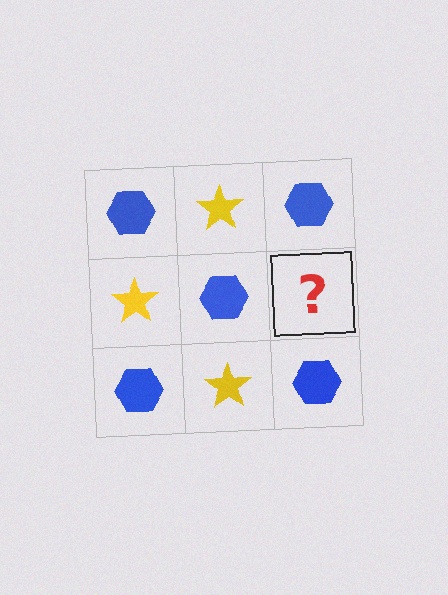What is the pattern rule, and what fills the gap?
The rule is that it alternates blue hexagon and yellow star in a checkerboard pattern. The gap should be filled with a yellow star.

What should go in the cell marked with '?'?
The missing cell should contain a yellow star.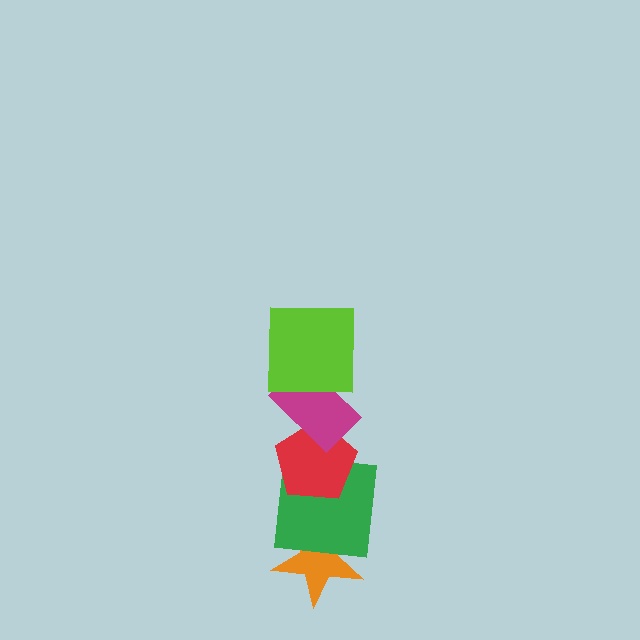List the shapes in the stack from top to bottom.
From top to bottom: the lime square, the magenta rectangle, the red pentagon, the green square, the orange star.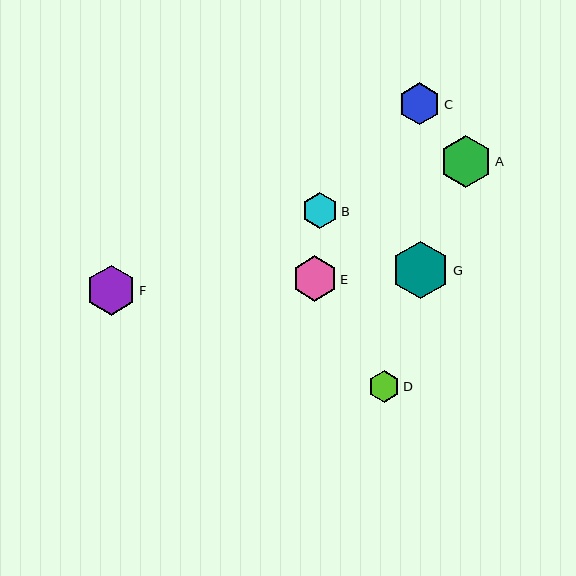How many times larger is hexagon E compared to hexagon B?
Hexagon E is approximately 1.3 times the size of hexagon B.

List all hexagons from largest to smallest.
From largest to smallest: G, A, F, E, C, B, D.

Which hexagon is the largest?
Hexagon G is the largest with a size of approximately 58 pixels.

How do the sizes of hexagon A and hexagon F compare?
Hexagon A and hexagon F are approximately the same size.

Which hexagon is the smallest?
Hexagon D is the smallest with a size of approximately 32 pixels.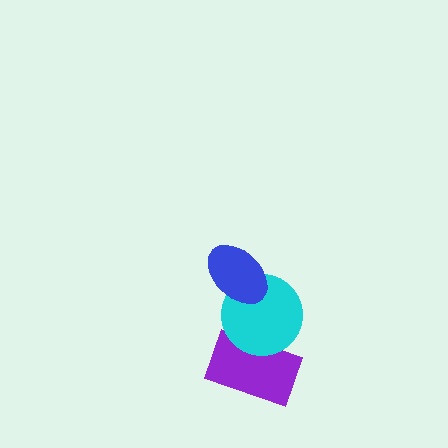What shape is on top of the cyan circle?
The blue ellipse is on top of the cyan circle.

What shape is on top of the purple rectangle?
The cyan circle is on top of the purple rectangle.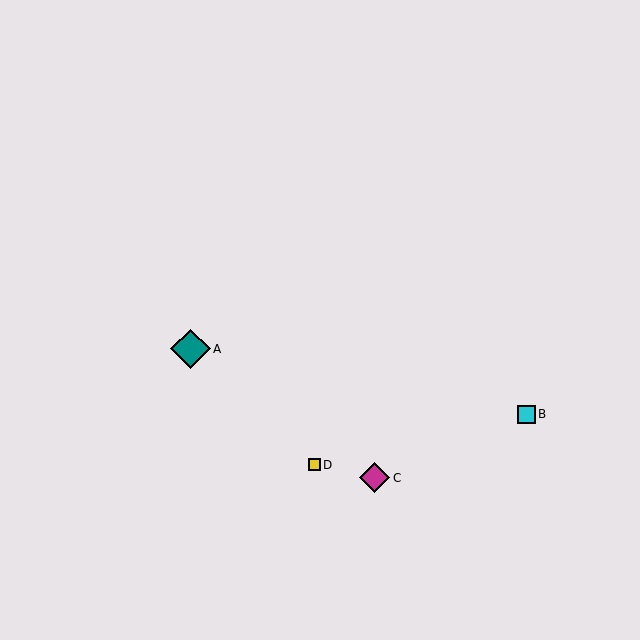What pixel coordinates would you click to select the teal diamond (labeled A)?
Click at (191, 349) to select the teal diamond A.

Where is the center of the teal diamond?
The center of the teal diamond is at (191, 349).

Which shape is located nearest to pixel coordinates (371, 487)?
The magenta diamond (labeled C) at (374, 478) is nearest to that location.